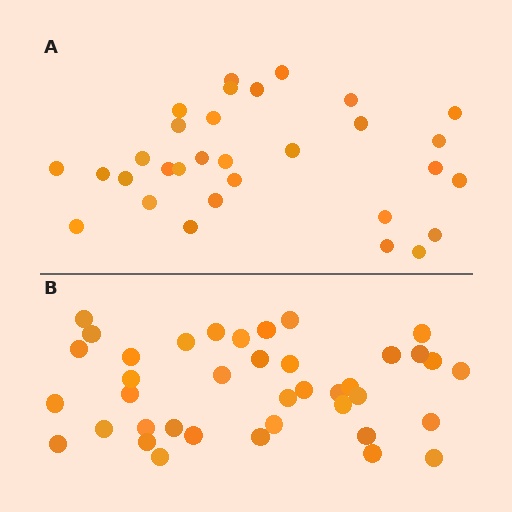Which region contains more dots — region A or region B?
Region B (the bottom region) has more dots.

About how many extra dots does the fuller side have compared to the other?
Region B has roughly 8 or so more dots than region A.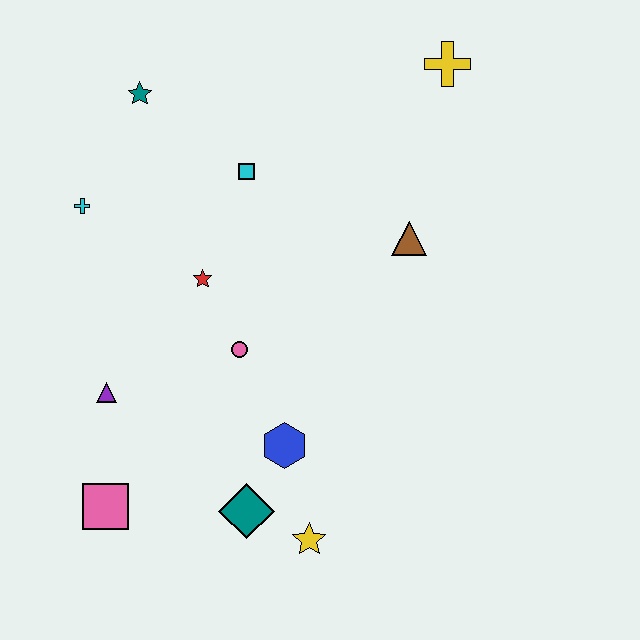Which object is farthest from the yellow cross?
The pink square is farthest from the yellow cross.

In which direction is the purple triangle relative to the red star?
The purple triangle is below the red star.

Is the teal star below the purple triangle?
No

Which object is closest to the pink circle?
The red star is closest to the pink circle.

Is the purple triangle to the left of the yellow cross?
Yes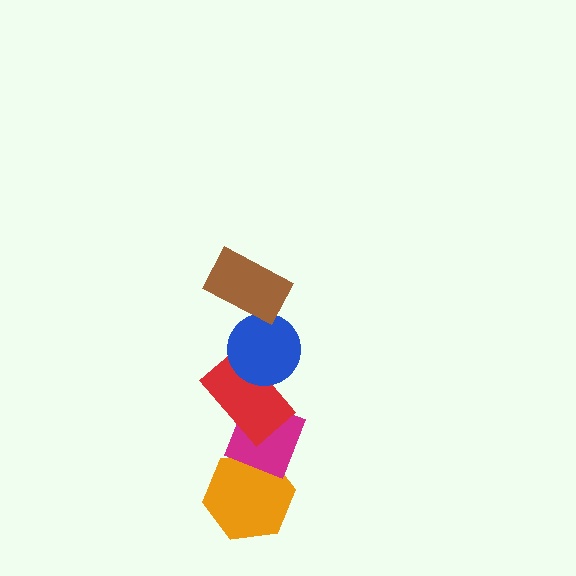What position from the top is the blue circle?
The blue circle is 2nd from the top.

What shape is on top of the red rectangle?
The blue circle is on top of the red rectangle.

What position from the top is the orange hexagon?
The orange hexagon is 5th from the top.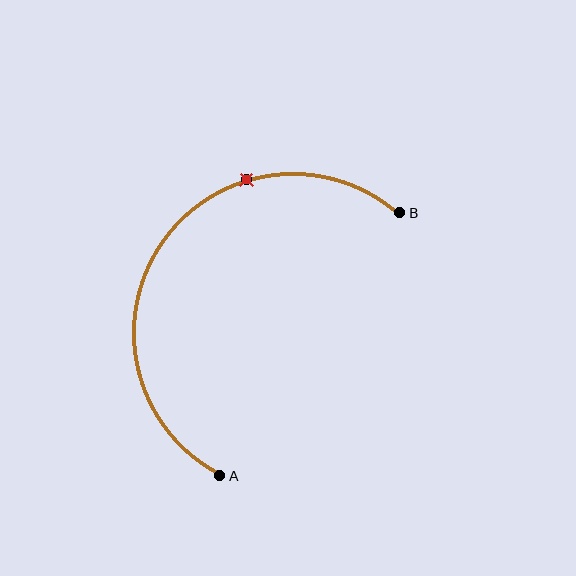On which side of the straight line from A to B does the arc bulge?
The arc bulges above and to the left of the straight line connecting A and B.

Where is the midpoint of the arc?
The arc midpoint is the point on the curve farthest from the straight line joining A and B. It sits above and to the left of that line.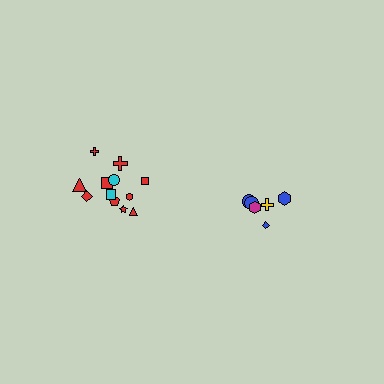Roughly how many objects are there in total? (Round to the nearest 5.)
Roughly 20 objects in total.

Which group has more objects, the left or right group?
The left group.